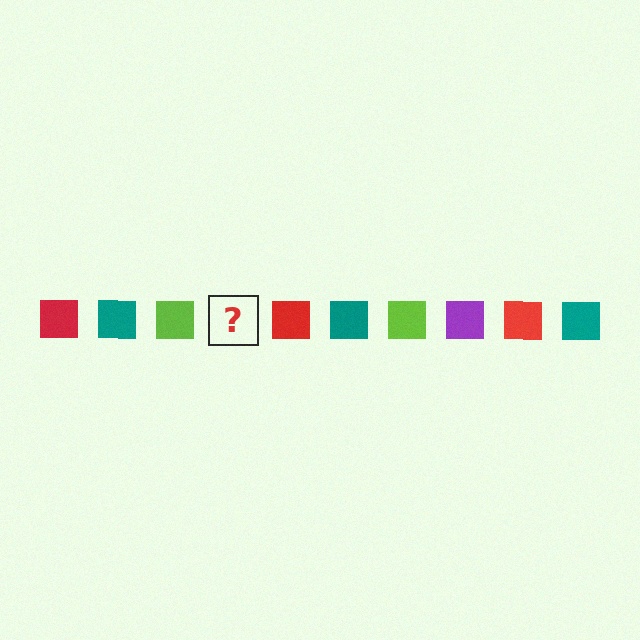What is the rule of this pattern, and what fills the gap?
The rule is that the pattern cycles through red, teal, lime, purple squares. The gap should be filled with a purple square.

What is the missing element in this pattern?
The missing element is a purple square.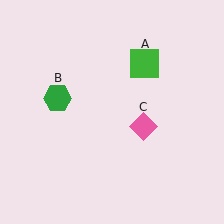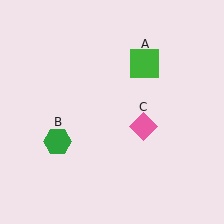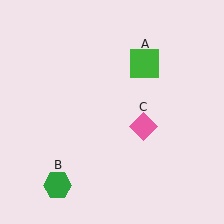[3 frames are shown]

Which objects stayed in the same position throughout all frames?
Green square (object A) and pink diamond (object C) remained stationary.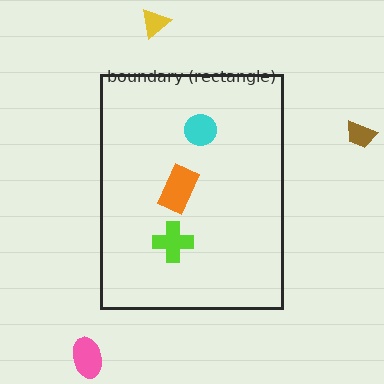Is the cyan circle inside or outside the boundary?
Inside.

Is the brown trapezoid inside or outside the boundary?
Outside.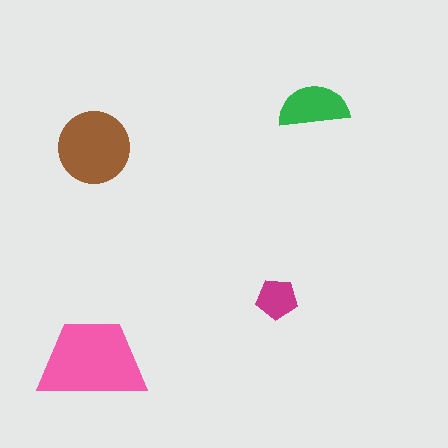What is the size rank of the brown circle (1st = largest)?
2nd.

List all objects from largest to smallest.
The pink trapezoid, the brown circle, the green semicircle, the magenta pentagon.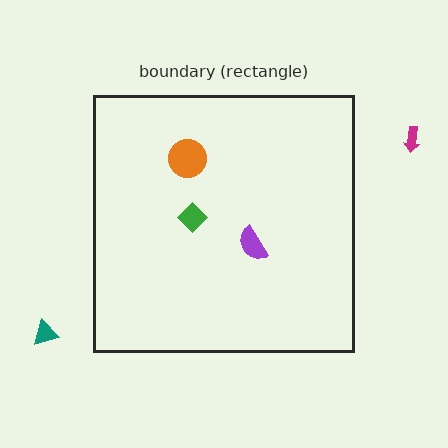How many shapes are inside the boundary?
3 inside, 2 outside.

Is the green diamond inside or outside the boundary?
Inside.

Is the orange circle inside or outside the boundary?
Inside.